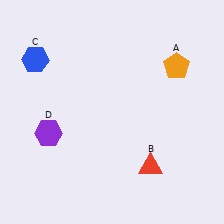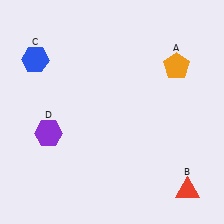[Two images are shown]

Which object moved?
The red triangle (B) moved right.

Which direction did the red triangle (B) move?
The red triangle (B) moved right.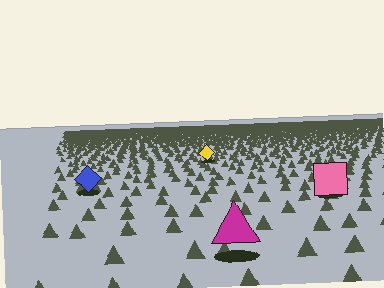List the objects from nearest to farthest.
From nearest to farthest: the magenta triangle, the pink square, the blue diamond, the yellow diamond.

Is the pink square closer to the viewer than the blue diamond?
Yes. The pink square is closer — you can tell from the texture gradient: the ground texture is coarser near it.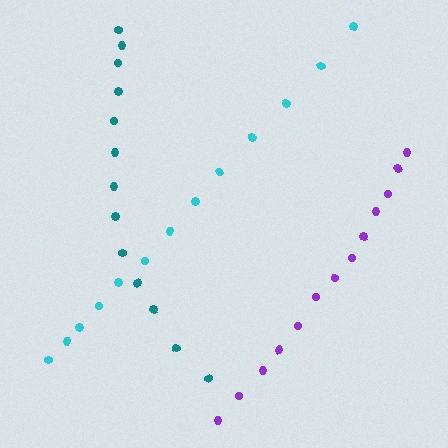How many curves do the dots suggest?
There are 3 distinct paths.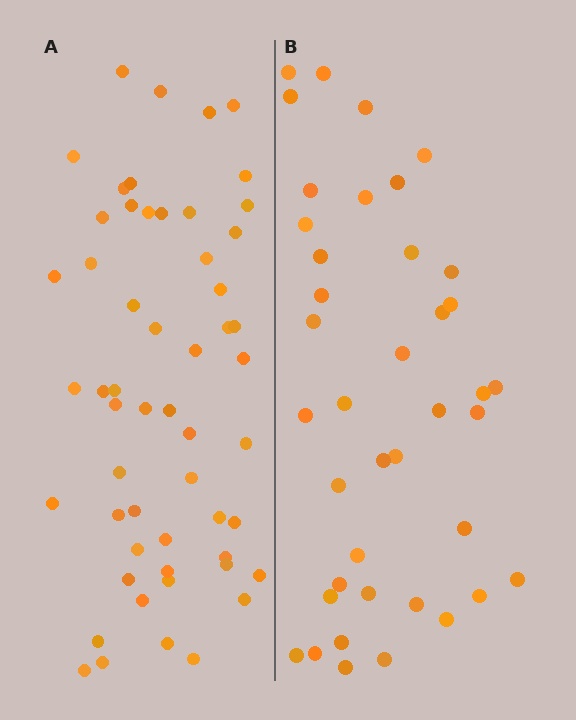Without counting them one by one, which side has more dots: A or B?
Region A (the left region) has more dots.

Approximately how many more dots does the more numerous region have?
Region A has approximately 15 more dots than region B.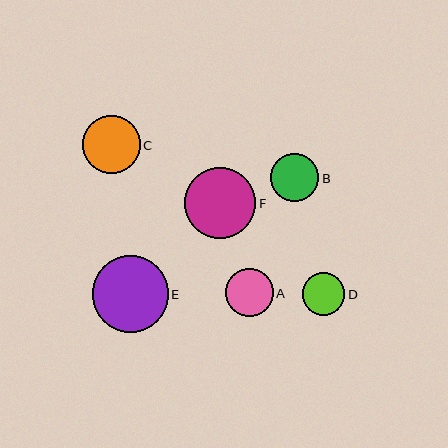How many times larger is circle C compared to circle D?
Circle C is approximately 1.4 times the size of circle D.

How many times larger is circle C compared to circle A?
Circle C is approximately 1.2 times the size of circle A.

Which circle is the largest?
Circle E is the largest with a size of approximately 76 pixels.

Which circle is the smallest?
Circle D is the smallest with a size of approximately 43 pixels.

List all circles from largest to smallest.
From largest to smallest: E, F, C, B, A, D.